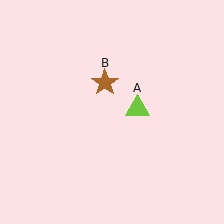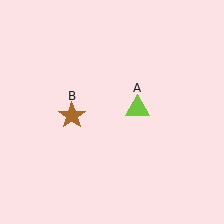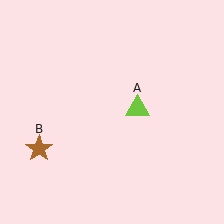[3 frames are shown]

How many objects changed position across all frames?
1 object changed position: brown star (object B).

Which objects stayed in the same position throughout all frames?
Lime triangle (object A) remained stationary.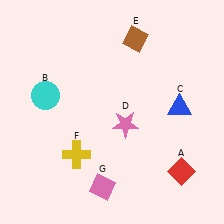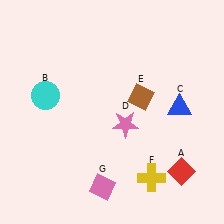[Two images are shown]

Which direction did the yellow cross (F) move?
The yellow cross (F) moved right.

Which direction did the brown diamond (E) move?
The brown diamond (E) moved down.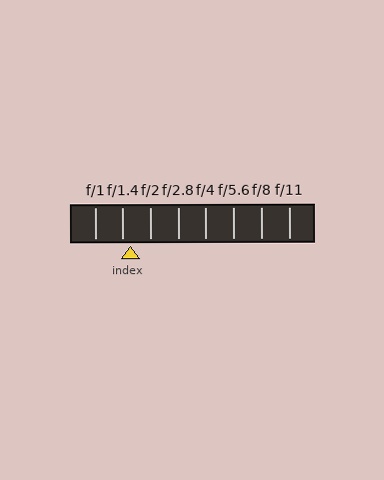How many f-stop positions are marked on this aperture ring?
There are 8 f-stop positions marked.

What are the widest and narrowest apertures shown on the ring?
The widest aperture shown is f/1 and the narrowest is f/11.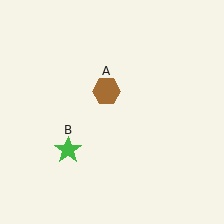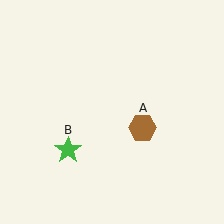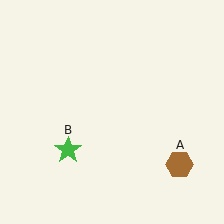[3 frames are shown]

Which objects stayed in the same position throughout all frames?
Green star (object B) remained stationary.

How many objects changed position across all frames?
1 object changed position: brown hexagon (object A).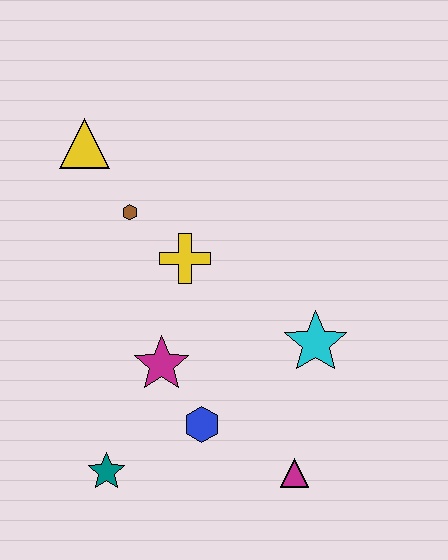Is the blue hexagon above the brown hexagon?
No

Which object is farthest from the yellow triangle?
The magenta triangle is farthest from the yellow triangle.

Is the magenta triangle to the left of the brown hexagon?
No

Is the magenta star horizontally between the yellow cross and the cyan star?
No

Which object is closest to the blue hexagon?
The magenta star is closest to the blue hexagon.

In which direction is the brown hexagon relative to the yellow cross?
The brown hexagon is to the left of the yellow cross.